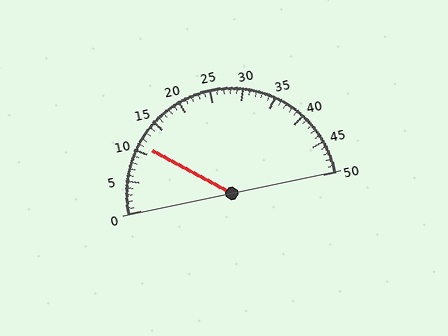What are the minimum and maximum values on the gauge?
The gauge ranges from 0 to 50.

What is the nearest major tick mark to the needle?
The nearest major tick mark is 10.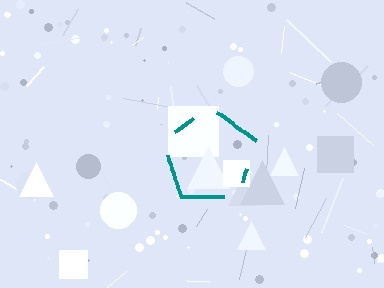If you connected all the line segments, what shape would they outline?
They would outline a pentagon.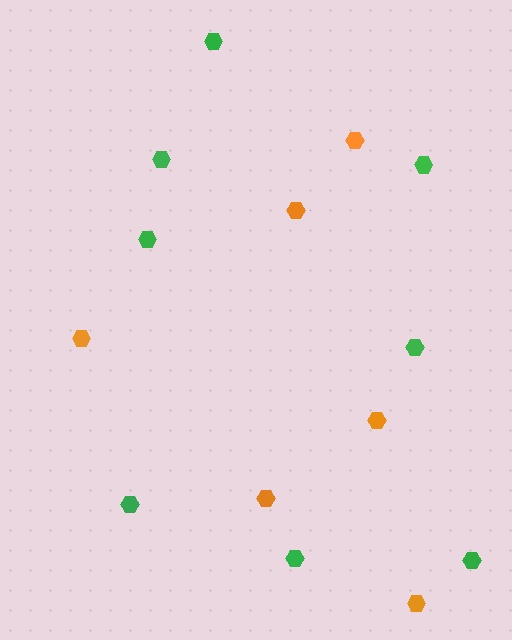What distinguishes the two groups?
There are 2 groups: one group of orange hexagons (6) and one group of green hexagons (8).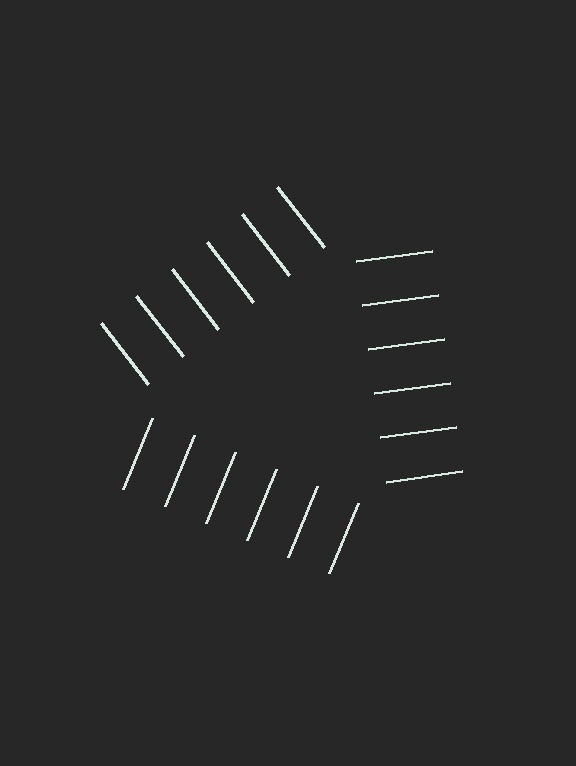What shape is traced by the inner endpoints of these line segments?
An illusory triangle — the line segments terminate on its edges but no continuous stroke is drawn.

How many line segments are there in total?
18 — 6 along each of the 3 edges.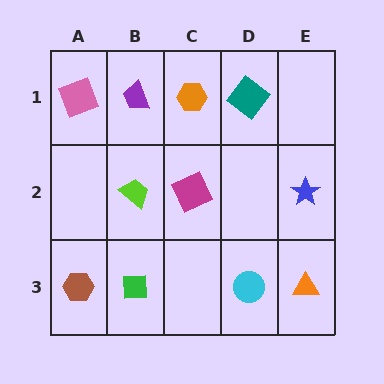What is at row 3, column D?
A cyan circle.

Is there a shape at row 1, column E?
No, that cell is empty.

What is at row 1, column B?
A purple trapezoid.